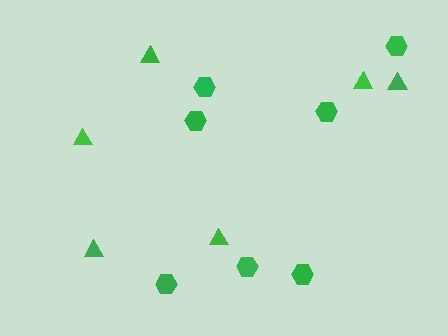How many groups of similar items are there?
There are 2 groups: one group of hexagons (7) and one group of triangles (6).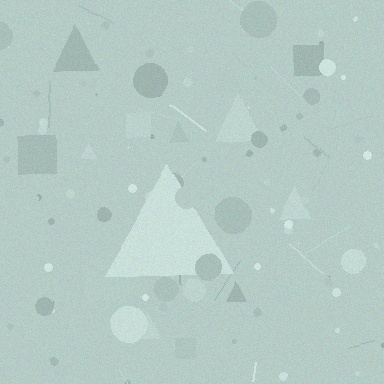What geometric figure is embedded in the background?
A triangle is embedded in the background.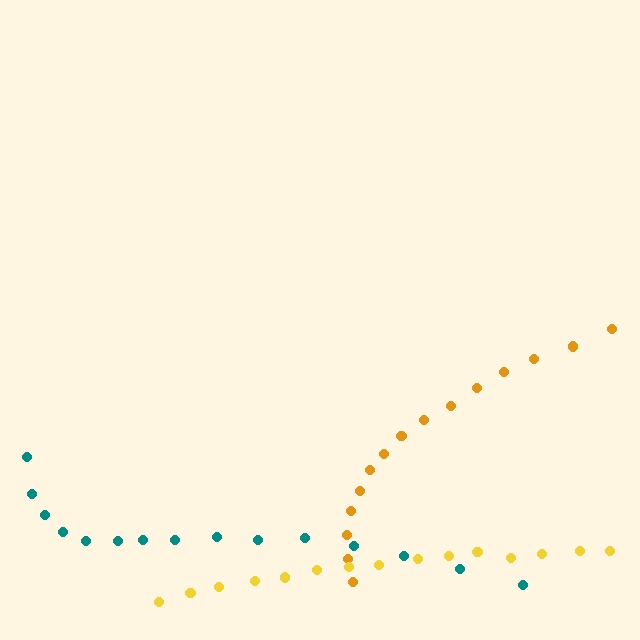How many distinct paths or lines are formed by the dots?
There are 3 distinct paths.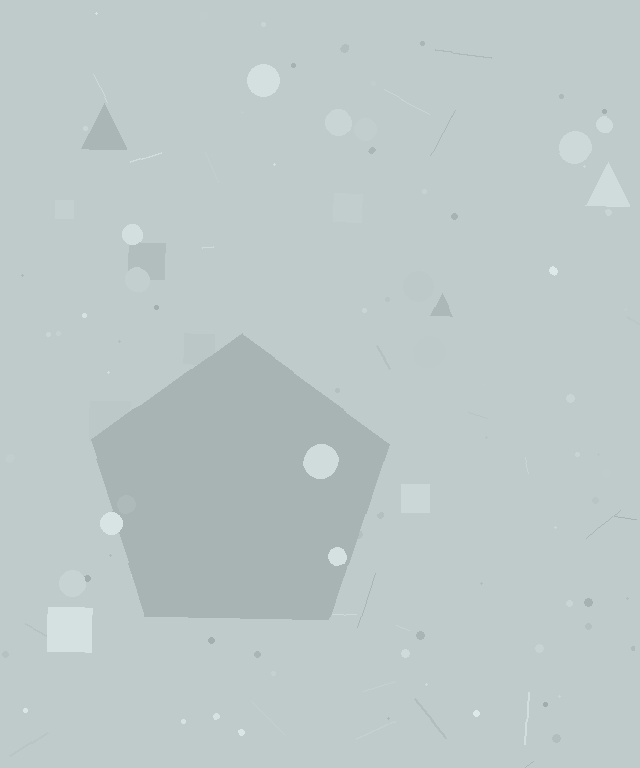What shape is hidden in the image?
A pentagon is hidden in the image.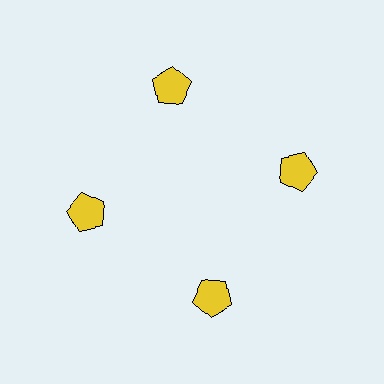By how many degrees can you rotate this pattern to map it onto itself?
The pattern maps onto itself every 90 degrees of rotation.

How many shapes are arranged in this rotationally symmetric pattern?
There are 4 shapes, arranged in 4 groups of 1.